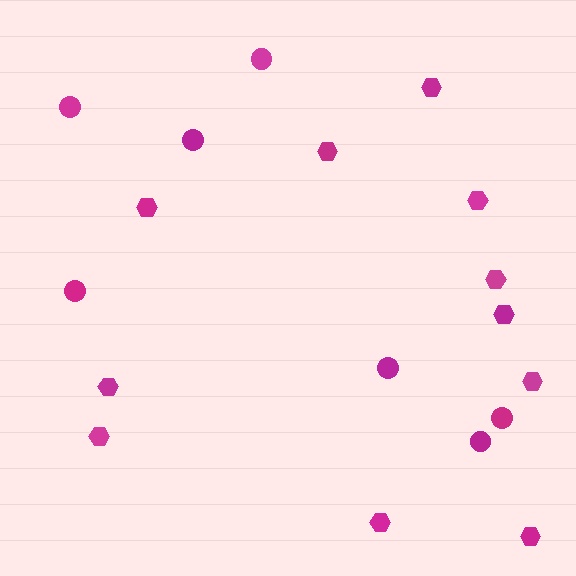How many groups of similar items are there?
There are 2 groups: one group of hexagons (11) and one group of circles (7).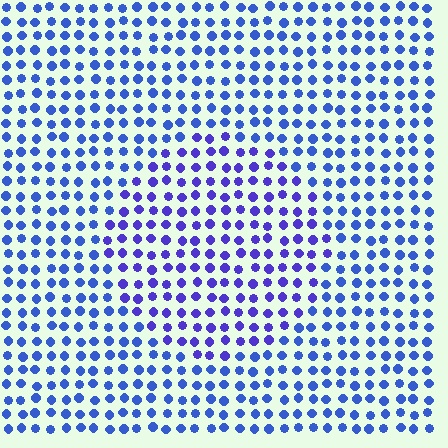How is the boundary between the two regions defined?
The boundary is defined purely by a slight shift in hue (about 25 degrees). Spacing, size, and orientation are identical on both sides.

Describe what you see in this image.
The image is filled with small blue elements in a uniform arrangement. A circle-shaped region is visible where the elements are tinted to a slightly different hue, forming a subtle color boundary.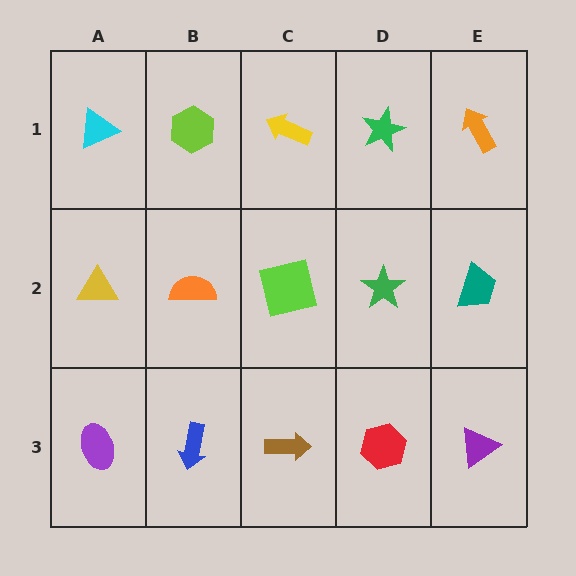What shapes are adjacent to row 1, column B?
An orange semicircle (row 2, column B), a cyan triangle (row 1, column A), a yellow arrow (row 1, column C).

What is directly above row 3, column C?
A lime square.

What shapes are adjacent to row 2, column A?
A cyan triangle (row 1, column A), a purple ellipse (row 3, column A), an orange semicircle (row 2, column B).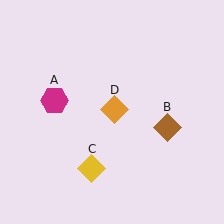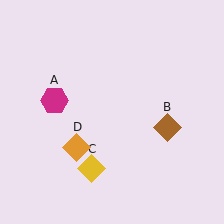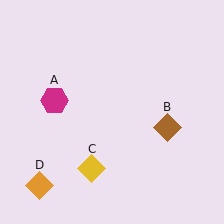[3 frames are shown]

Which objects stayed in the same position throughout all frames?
Magenta hexagon (object A) and brown diamond (object B) and yellow diamond (object C) remained stationary.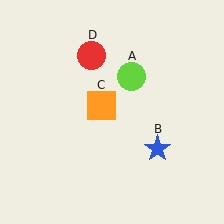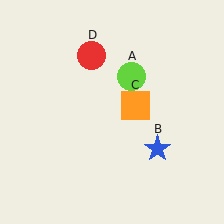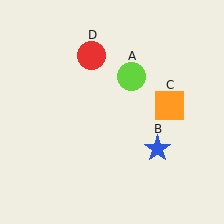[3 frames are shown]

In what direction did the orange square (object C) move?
The orange square (object C) moved right.